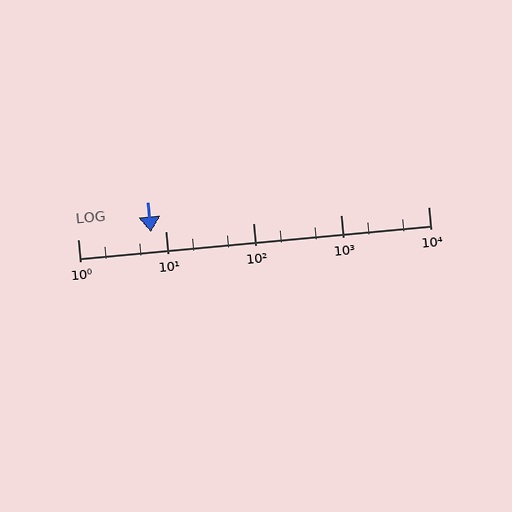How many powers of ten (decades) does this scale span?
The scale spans 4 decades, from 1 to 10000.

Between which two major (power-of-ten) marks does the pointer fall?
The pointer is between 1 and 10.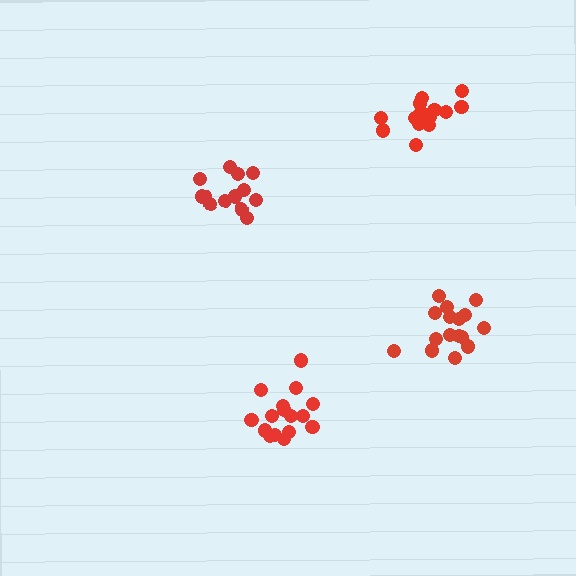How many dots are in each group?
Group 1: 13 dots, Group 2: 16 dots, Group 3: 16 dots, Group 4: 14 dots (59 total).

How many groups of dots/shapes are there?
There are 4 groups.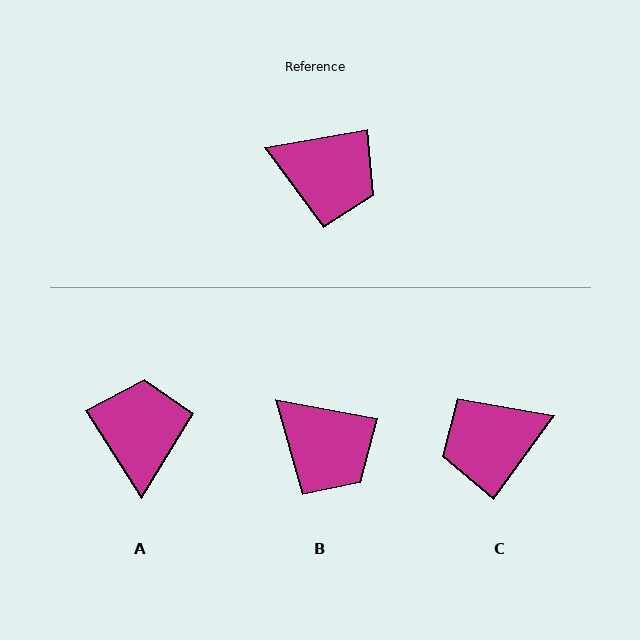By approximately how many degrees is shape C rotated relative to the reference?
Approximately 136 degrees clockwise.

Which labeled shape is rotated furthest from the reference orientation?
C, about 136 degrees away.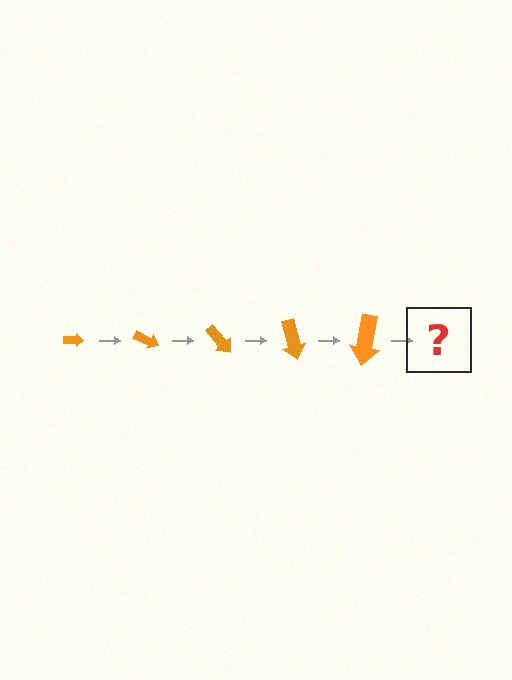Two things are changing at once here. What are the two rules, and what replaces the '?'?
The two rules are that the arrow grows larger each step and it rotates 25 degrees each step. The '?' should be an arrow, larger than the previous one and rotated 125 degrees from the start.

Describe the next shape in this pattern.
It should be an arrow, larger than the previous one and rotated 125 degrees from the start.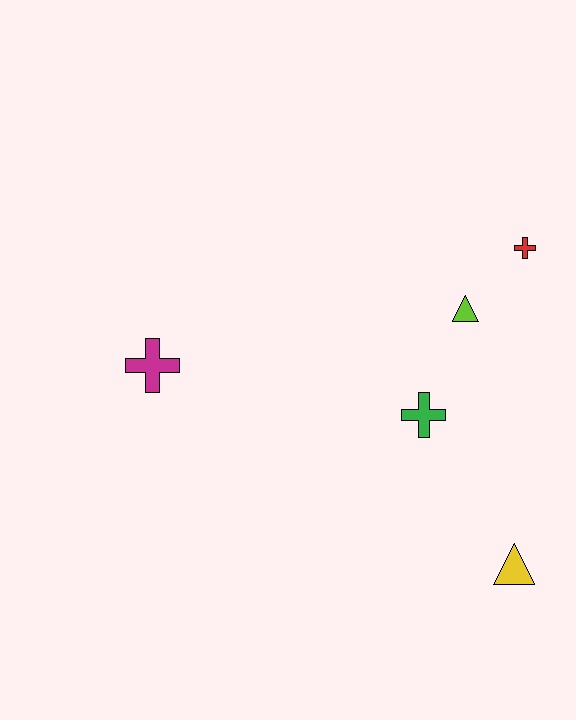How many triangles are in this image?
There are 2 triangles.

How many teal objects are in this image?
There are no teal objects.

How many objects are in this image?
There are 5 objects.